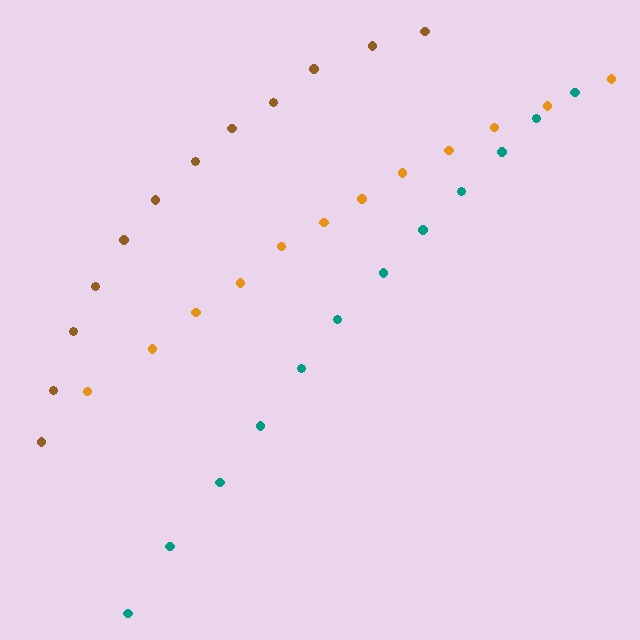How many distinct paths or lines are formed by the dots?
There are 3 distinct paths.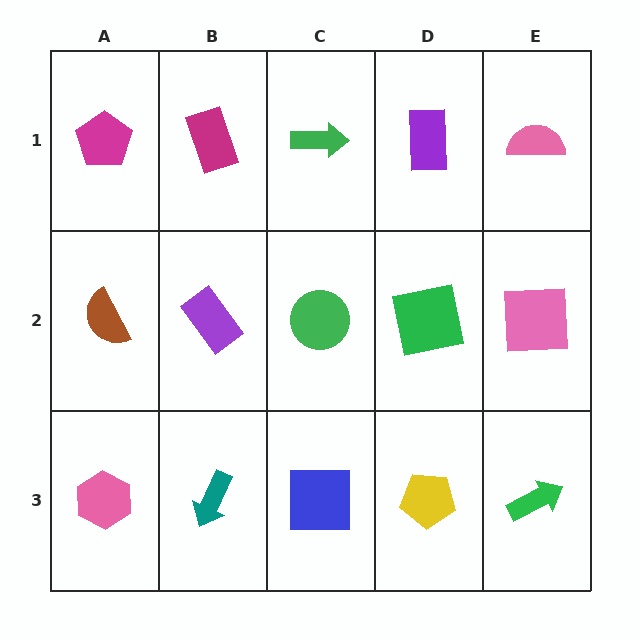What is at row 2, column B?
A purple rectangle.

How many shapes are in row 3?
5 shapes.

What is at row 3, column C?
A blue square.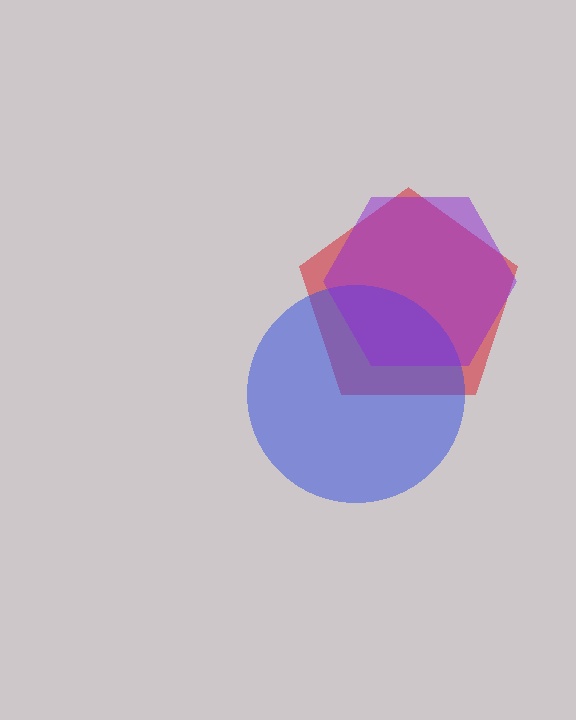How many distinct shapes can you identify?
There are 3 distinct shapes: a red pentagon, a blue circle, a purple hexagon.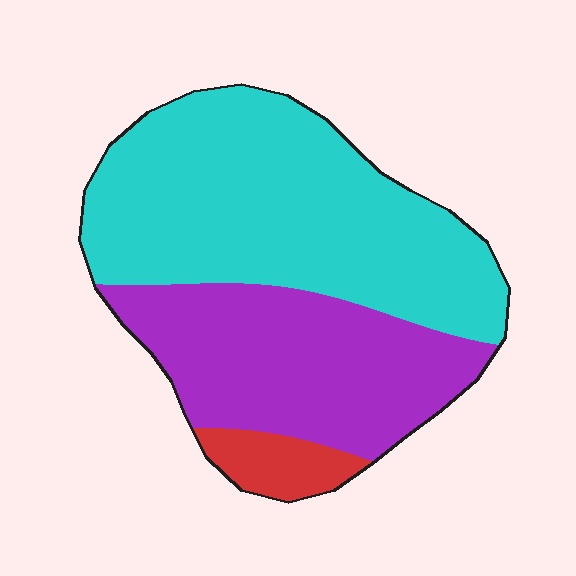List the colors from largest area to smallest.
From largest to smallest: cyan, purple, red.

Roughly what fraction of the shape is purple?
Purple takes up between a quarter and a half of the shape.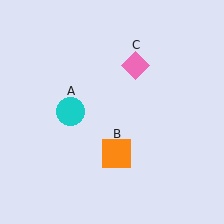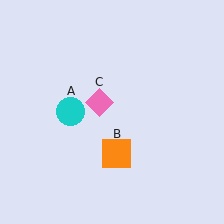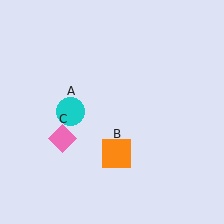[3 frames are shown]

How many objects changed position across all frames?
1 object changed position: pink diamond (object C).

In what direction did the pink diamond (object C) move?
The pink diamond (object C) moved down and to the left.